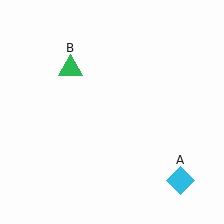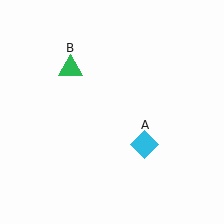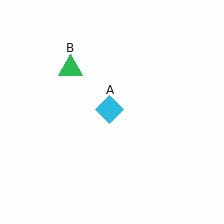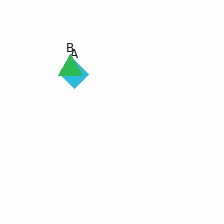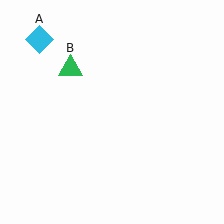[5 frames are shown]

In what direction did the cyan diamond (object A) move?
The cyan diamond (object A) moved up and to the left.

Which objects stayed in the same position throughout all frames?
Green triangle (object B) remained stationary.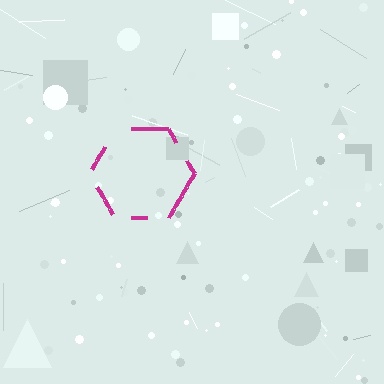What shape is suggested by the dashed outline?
The dashed outline suggests a hexagon.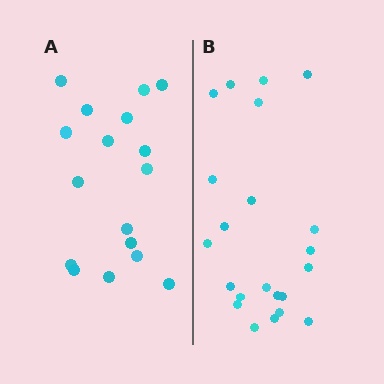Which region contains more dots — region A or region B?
Region B (the right region) has more dots.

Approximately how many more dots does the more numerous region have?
Region B has about 5 more dots than region A.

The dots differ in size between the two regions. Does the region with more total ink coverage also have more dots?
No. Region A has more total ink coverage because its dots are larger, but region B actually contains more individual dots. Total area can be misleading — the number of items is what matters here.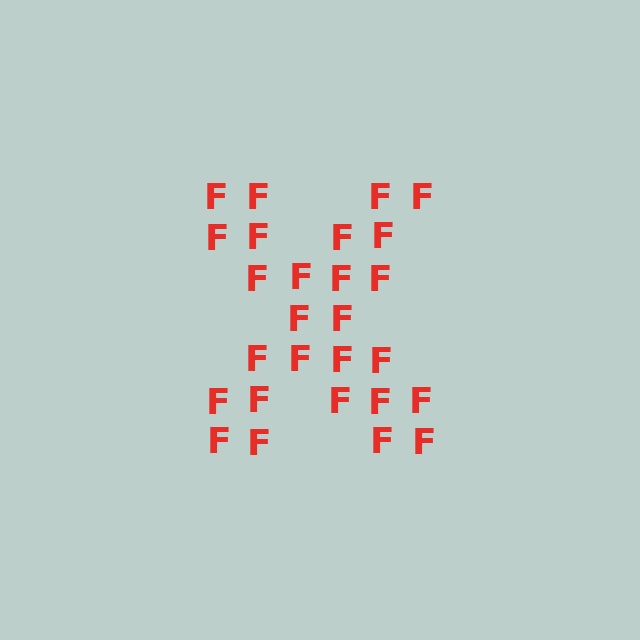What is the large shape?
The large shape is the letter X.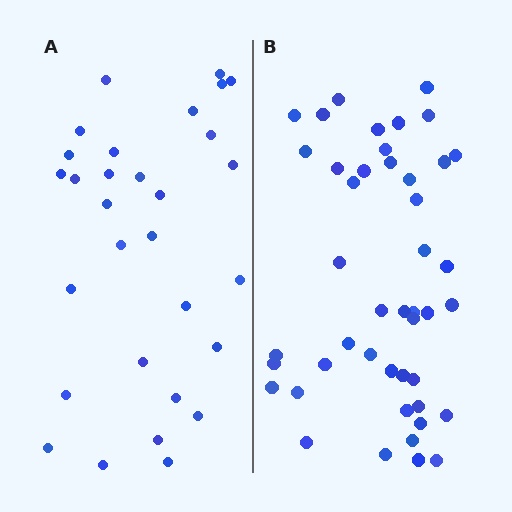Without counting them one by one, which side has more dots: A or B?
Region B (the right region) has more dots.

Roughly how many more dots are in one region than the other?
Region B has approximately 15 more dots than region A.